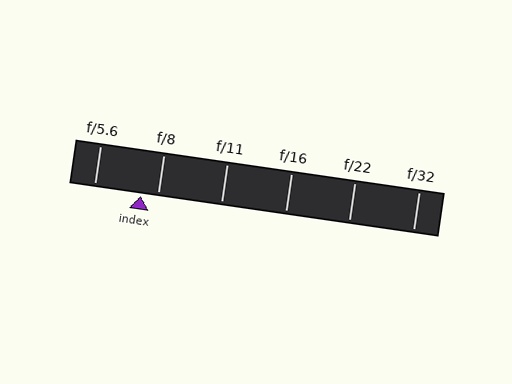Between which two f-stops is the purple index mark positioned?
The index mark is between f/5.6 and f/8.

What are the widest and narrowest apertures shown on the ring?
The widest aperture shown is f/5.6 and the narrowest is f/32.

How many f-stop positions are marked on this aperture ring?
There are 6 f-stop positions marked.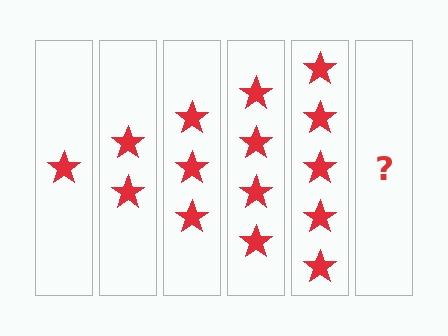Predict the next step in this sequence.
The next step is 6 stars.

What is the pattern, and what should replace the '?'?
The pattern is that each step adds one more star. The '?' should be 6 stars.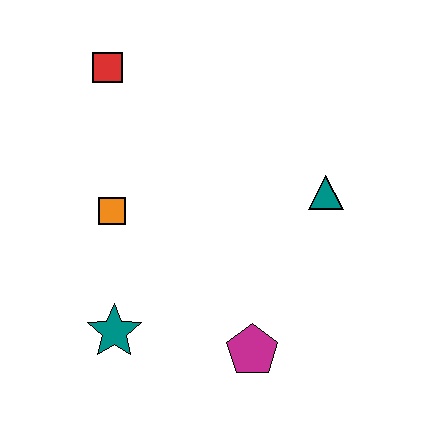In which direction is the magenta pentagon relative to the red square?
The magenta pentagon is below the red square.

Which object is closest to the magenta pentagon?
The teal star is closest to the magenta pentagon.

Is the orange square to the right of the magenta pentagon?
No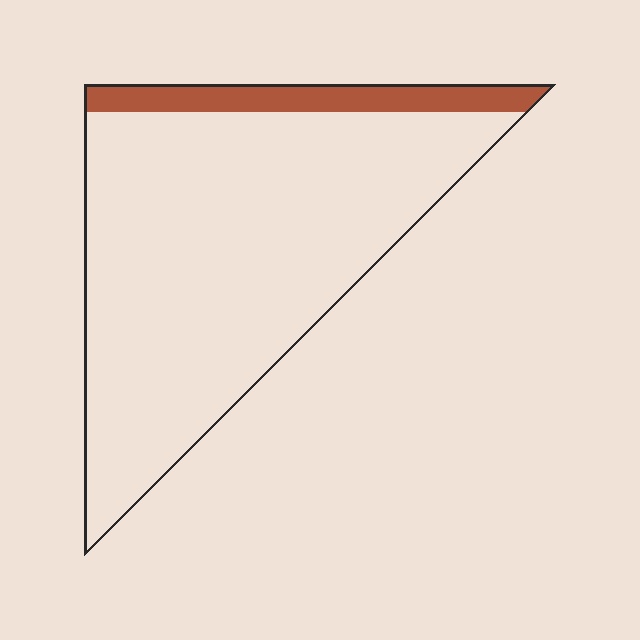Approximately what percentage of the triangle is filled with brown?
Approximately 10%.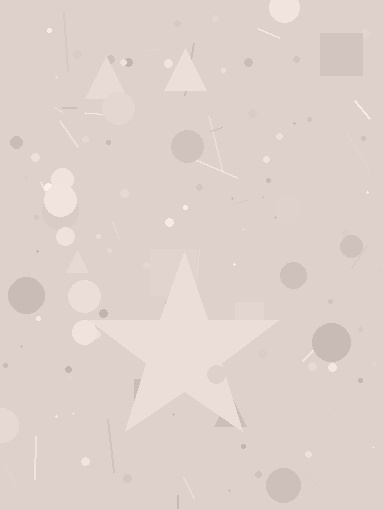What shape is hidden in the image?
A star is hidden in the image.